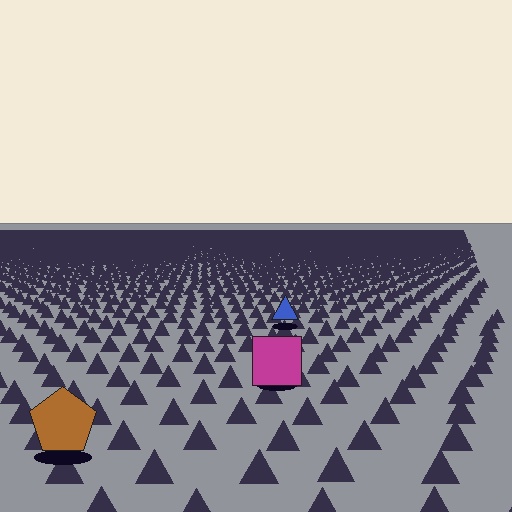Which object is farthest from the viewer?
The blue triangle is farthest from the viewer. It appears smaller and the ground texture around it is denser.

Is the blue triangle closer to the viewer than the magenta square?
No. The magenta square is closer — you can tell from the texture gradient: the ground texture is coarser near it.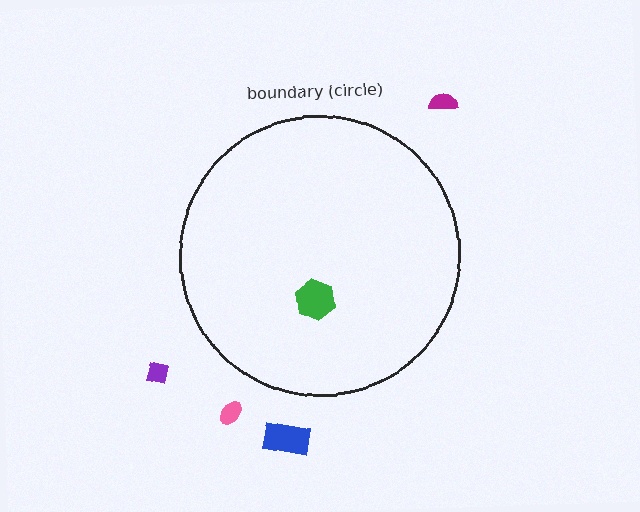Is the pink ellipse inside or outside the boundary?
Outside.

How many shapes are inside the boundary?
1 inside, 4 outside.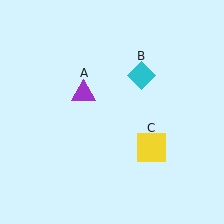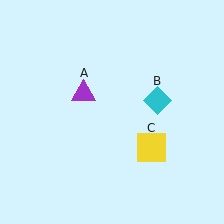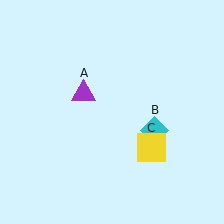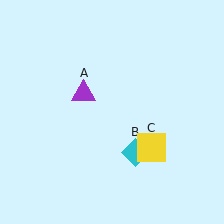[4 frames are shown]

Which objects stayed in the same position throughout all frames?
Purple triangle (object A) and yellow square (object C) remained stationary.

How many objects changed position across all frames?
1 object changed position: cyan diamond (object B).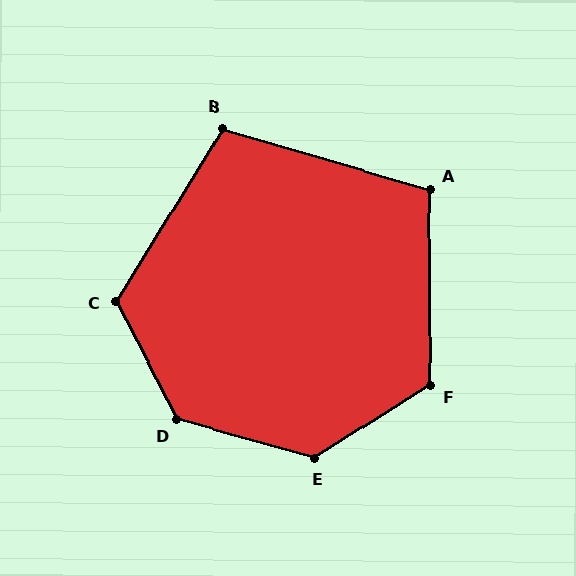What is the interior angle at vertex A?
Approximately 107 degrees (obtuse).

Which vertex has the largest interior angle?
D, at approximately 133 degrees.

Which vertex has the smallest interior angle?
B, at approximately 105 degrees.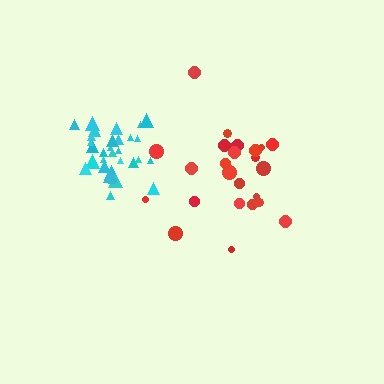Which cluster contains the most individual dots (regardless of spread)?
Cyan (31).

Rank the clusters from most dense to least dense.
cyan, red.